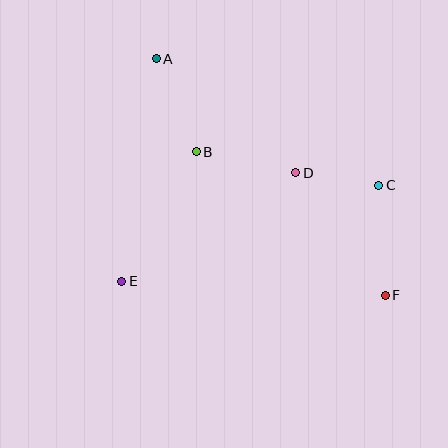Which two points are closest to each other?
Points C and D are closest to each other.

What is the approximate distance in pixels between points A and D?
The distance between A and D is approximately 180 pixels.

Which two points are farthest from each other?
Points A and F are farthest from each other.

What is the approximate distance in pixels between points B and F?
The distance between B and F is approximately 237 pixels.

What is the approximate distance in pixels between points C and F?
The distance between C and F is approximately 110 pixels.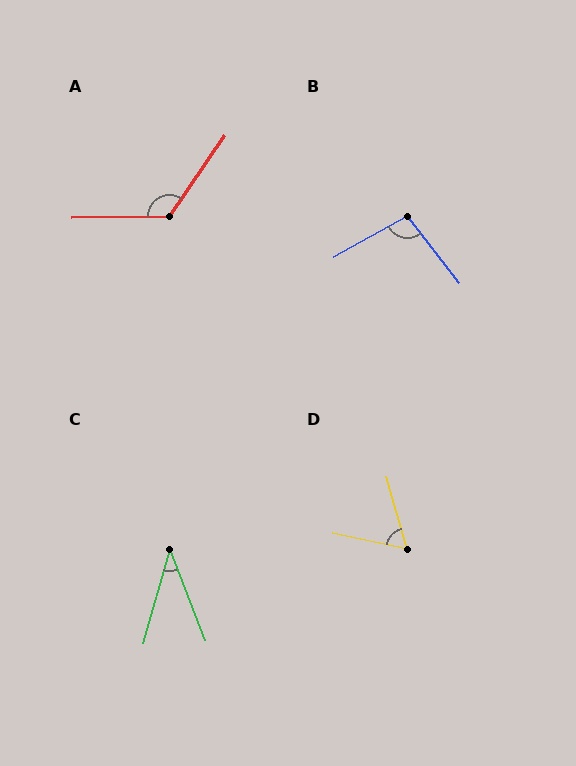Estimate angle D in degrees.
Approximately 62 degrees.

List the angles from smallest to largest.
C (37°), D (62°), B (99°), A (125°).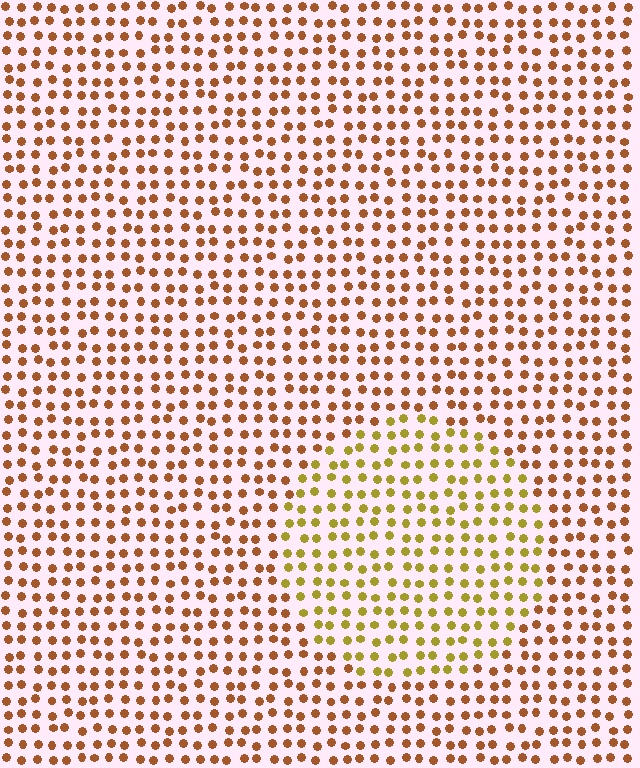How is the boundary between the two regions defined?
The boundary is defined purely by a slight shift in hue (about 34 degrees). Spacing, size, and orientation are identical on both sides.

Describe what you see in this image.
The image is filled with small brown elements in a uniform arrangement. A circle-shaped region is visible where the elements are tinted to a slightly different hue, forming a subtle color boundary.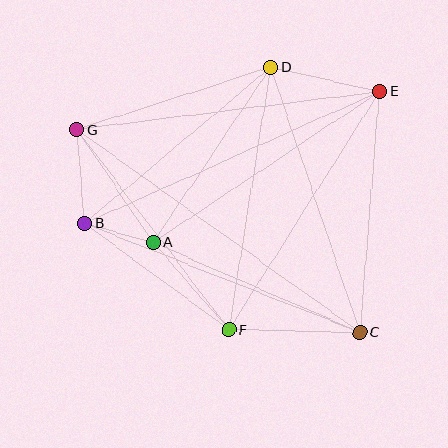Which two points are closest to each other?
Points A and B are closest to each other.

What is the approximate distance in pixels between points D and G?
The distance between D and G is approximately 204 pixels.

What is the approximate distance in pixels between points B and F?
The distance between B and F is approximately 179 pixels.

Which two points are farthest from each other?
Points C and G are farthest from each other.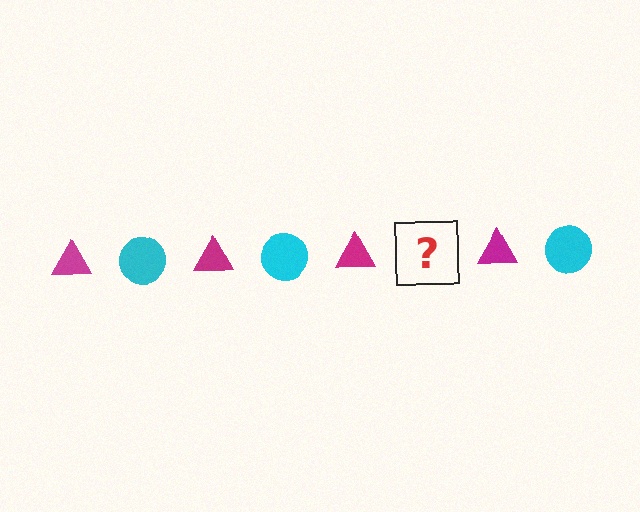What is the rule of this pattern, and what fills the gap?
The rule is that the pattern alternates between magenta triangle and cyan circle. The gap should be filled with a cyan circle.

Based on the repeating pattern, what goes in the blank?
The blank should be a cyan circle.